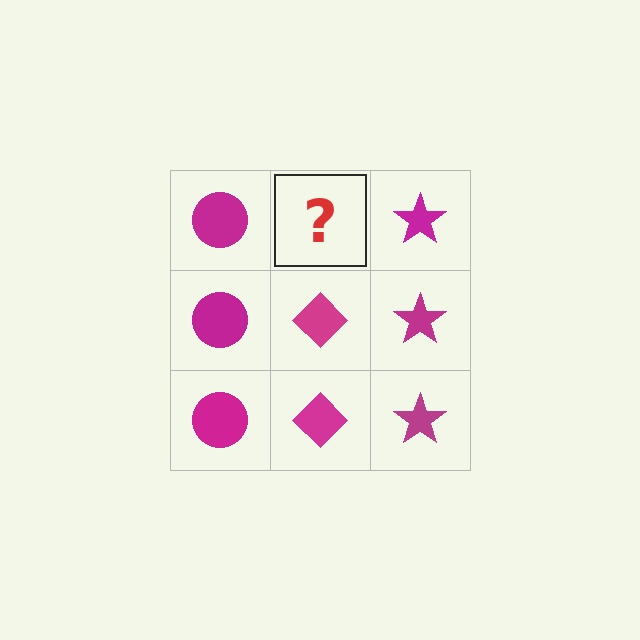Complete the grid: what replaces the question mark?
The question mark should be replaced with a magenta diamond.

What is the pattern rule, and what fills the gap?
The rule is that each column has a consistent shape. The gap should be filled with a magenta diamond.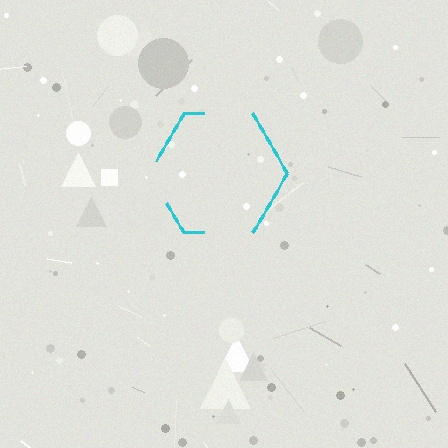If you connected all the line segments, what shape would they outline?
They would outline a hexagon.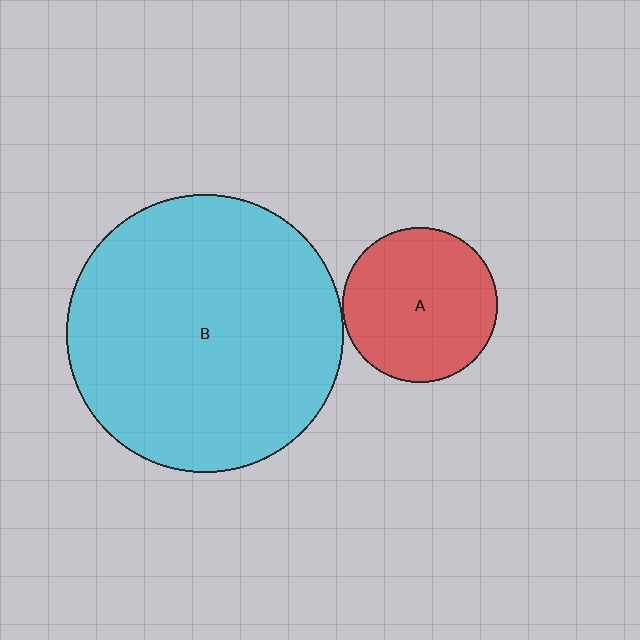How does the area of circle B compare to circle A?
Approximately 3.2 times.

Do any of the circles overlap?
No, none of the circles overlap.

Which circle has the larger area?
Circle B (cyan).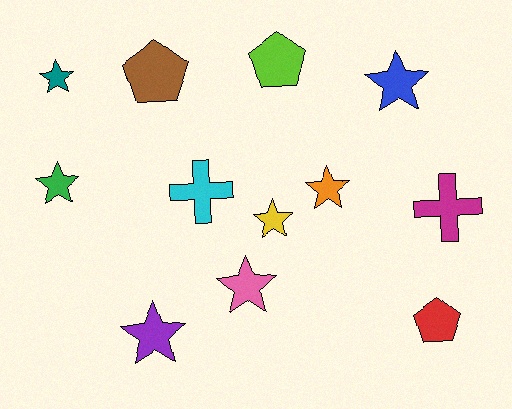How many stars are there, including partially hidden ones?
There are 7 stars.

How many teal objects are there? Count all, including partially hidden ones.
There is 1 teal object.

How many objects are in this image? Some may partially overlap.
There are 12 objects.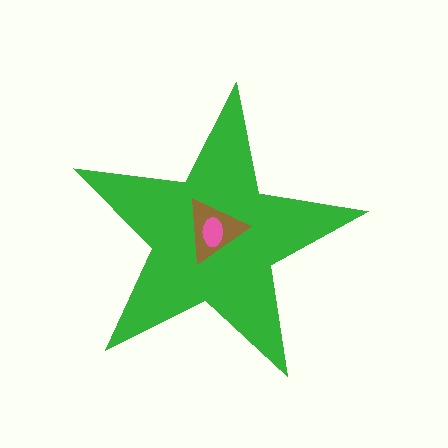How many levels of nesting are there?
3.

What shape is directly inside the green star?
The brown triangle.